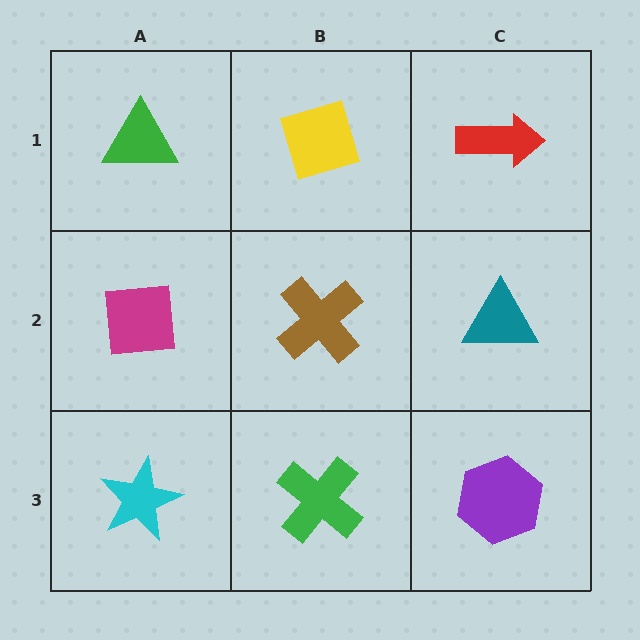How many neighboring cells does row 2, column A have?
3.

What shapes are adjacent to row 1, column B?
A brown cross (row 2, column B), a green triangle (row 1, column A), a red arrow (row 1, column C).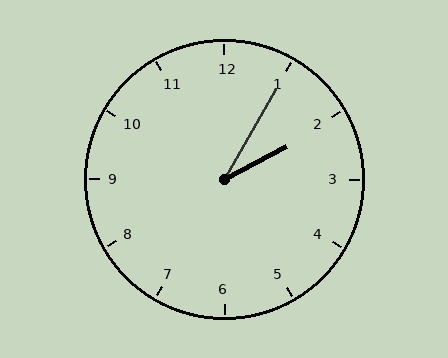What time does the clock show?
2:05.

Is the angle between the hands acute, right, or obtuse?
It is acute.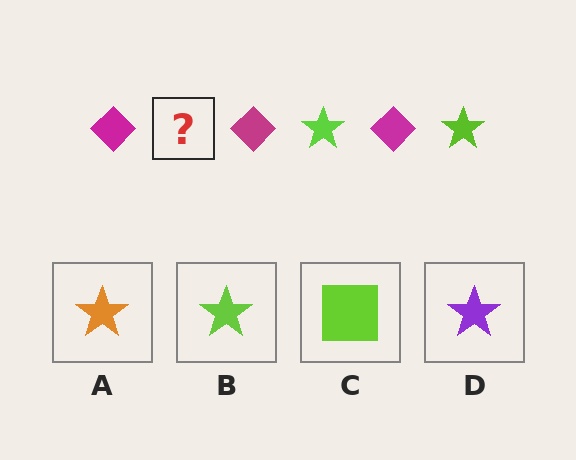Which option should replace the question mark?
Option B.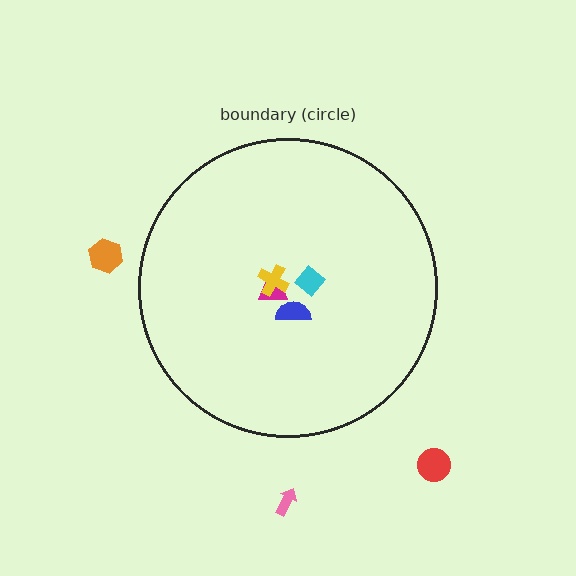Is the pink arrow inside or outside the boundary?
Outside.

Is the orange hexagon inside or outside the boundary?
Outside.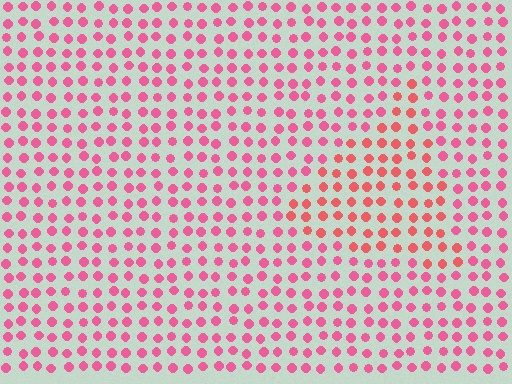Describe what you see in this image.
The image is filled with small pink elements in a uniform arrangement. A triangle-shaped region is visible where the elements are tinted to a slightly different hue, forming a subtle color boundary.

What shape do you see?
I see a triangle.